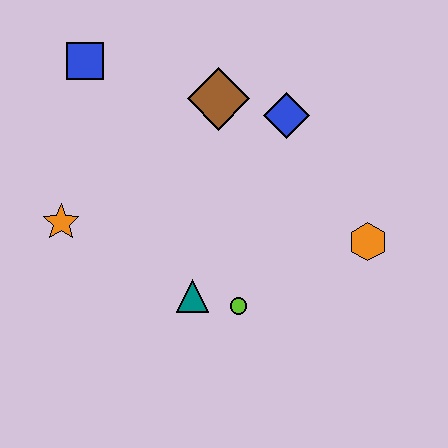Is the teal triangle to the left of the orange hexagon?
Yes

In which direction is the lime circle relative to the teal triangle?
The lime circle is to the right of the teal triangle.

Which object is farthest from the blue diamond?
The orange star is farthest from the blue diamond.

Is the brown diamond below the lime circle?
No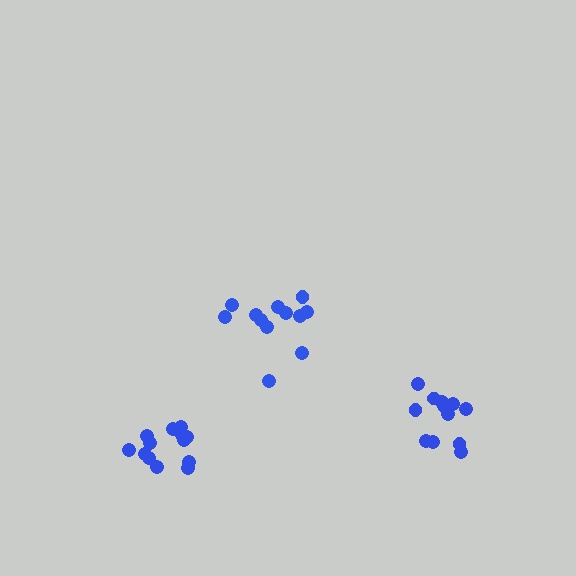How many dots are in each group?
Group 1: 12 dots, Group 2: 12 dots, Group 3: 13 dots (37 total).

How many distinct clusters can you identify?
There are 3 distinct clusters.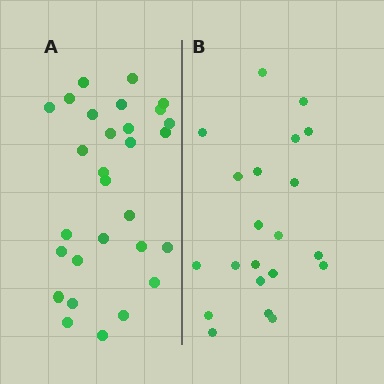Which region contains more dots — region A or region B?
Region A (the left region) has more dots.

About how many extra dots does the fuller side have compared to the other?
Region A has roughly 8 or so more dots than region B.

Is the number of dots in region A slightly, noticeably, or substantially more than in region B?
Region A has noticeably more, but not dramatically so. The ratio is roughly 1.4 to 1.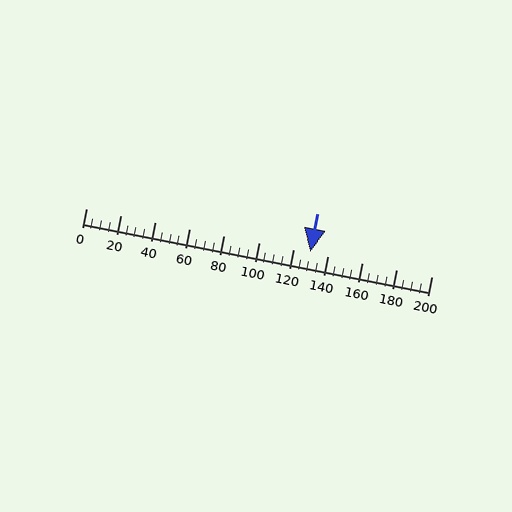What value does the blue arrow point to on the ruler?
The blue arrow points to approximately 130.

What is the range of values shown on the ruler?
The ruler shows values from 0 to 200.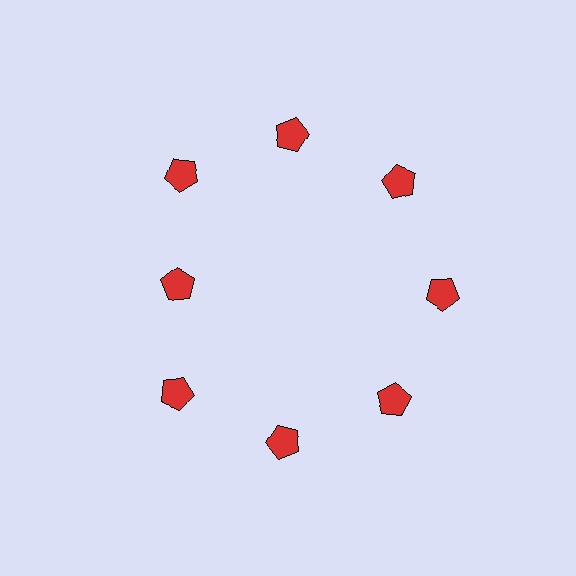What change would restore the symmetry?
The symmetry would be restored by moving it outward, back onto the ring so that all 8 pentagons sit at equal angles and equal distance from the center.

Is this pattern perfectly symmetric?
No. The 8 red pentagons are arranged in a ring, but one element near the 9 o'clock position is pulled inward toward the center, breaking the 8-fold rotational symmetry.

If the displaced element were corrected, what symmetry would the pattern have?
It would have 8-fold rotational symmetry — the pattern would map onto itself every 45 degrees.